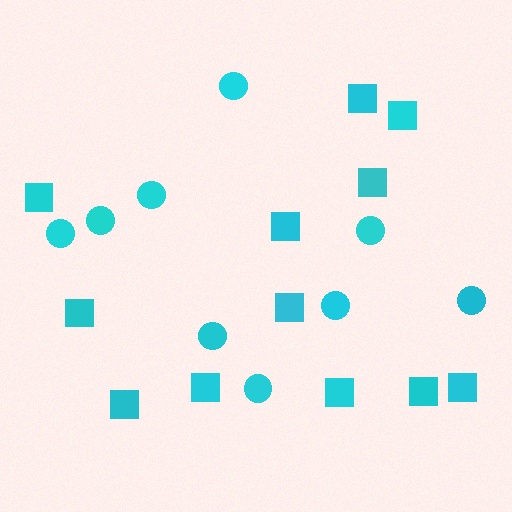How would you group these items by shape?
There are 2 groups: one group of squares (12) and one group of circles (9).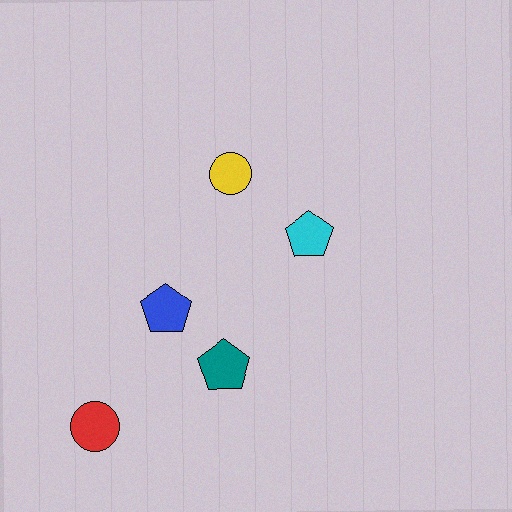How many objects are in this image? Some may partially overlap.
There are 5 objects.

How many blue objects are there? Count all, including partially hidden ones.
There is 1 blue object.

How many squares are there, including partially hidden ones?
There are no squares.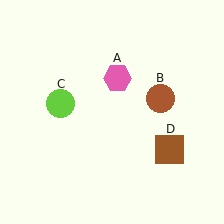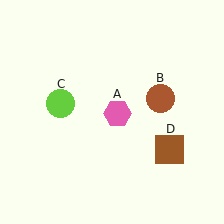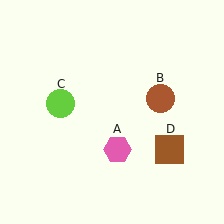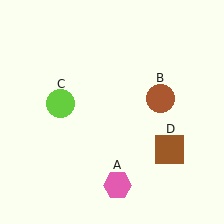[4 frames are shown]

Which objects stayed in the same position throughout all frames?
Brown circle (object B) and lime circle (object C) and brown square (object D) remained stationary.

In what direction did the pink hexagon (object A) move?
The pink hexagon (object A) moved down.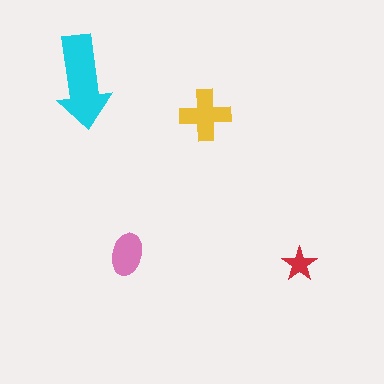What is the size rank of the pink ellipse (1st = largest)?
3rd.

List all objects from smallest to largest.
The red star, the pink ellipse, the yellow cross, the cyan arrow.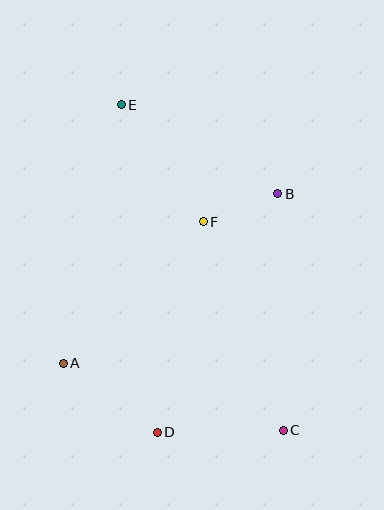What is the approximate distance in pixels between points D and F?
The distance between D and F is approximately 215 pixels.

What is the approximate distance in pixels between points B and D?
The distance between B and D is approximately 267 pixels.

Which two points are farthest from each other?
Points C and E are farthest from each other.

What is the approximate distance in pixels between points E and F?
The distance between E and F is approximately 143 pixels.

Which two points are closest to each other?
Points B and F are closest to each other.